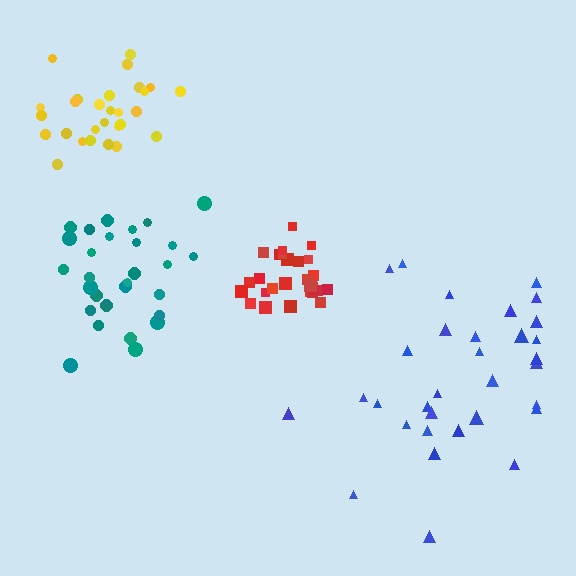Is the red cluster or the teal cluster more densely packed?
Red.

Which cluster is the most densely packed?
Red.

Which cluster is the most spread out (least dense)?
Blue.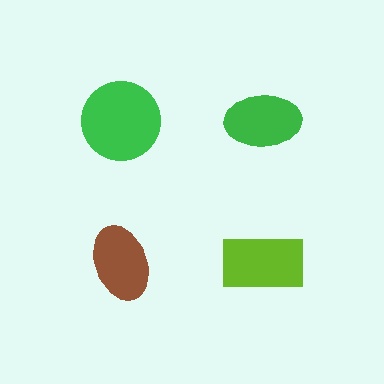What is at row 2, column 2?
A lime rectangle.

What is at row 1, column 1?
A green circle.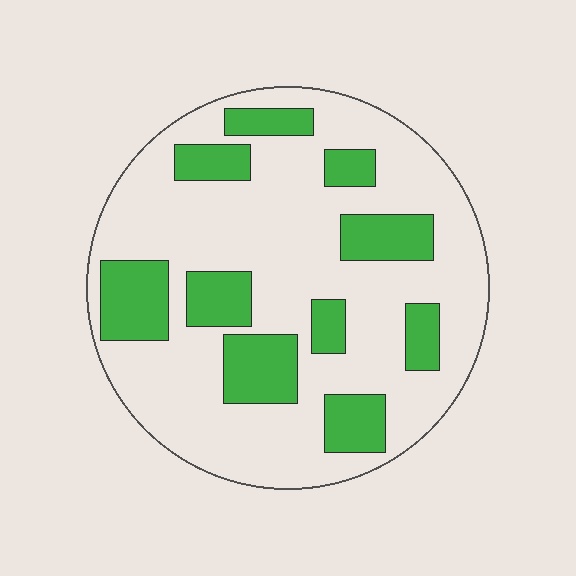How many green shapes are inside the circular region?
10.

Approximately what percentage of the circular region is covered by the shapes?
Approximately 25%.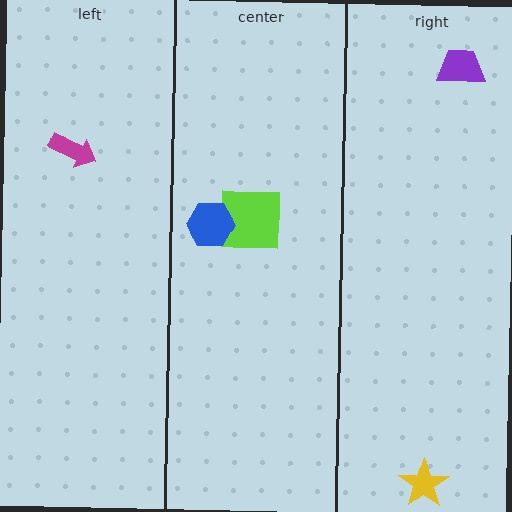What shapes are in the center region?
The lime square, the blue hexagon.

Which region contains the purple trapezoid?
The right region.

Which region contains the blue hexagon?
The center region.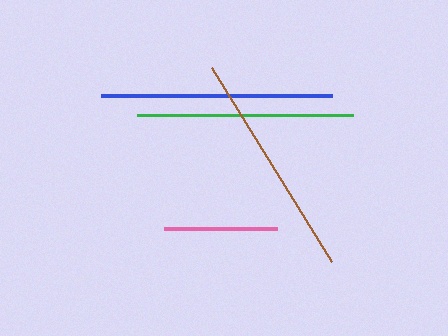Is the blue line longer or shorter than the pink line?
The blue line is longer than the pink line.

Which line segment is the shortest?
The pink line is the shortest at approximately 113 pixels.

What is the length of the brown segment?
The brown segment is approximately 228 pixels long.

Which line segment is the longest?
The blue line is the longest at approximately 231 pixels.